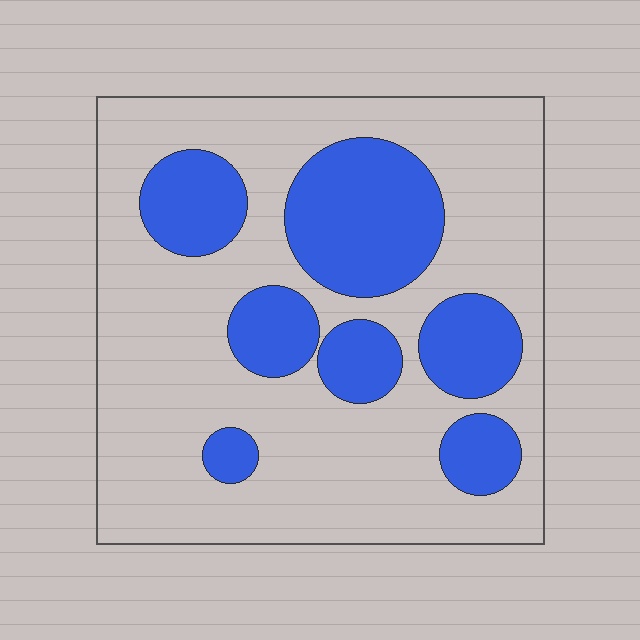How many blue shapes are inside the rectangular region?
7.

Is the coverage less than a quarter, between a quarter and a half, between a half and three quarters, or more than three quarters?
Between a quarter and a half.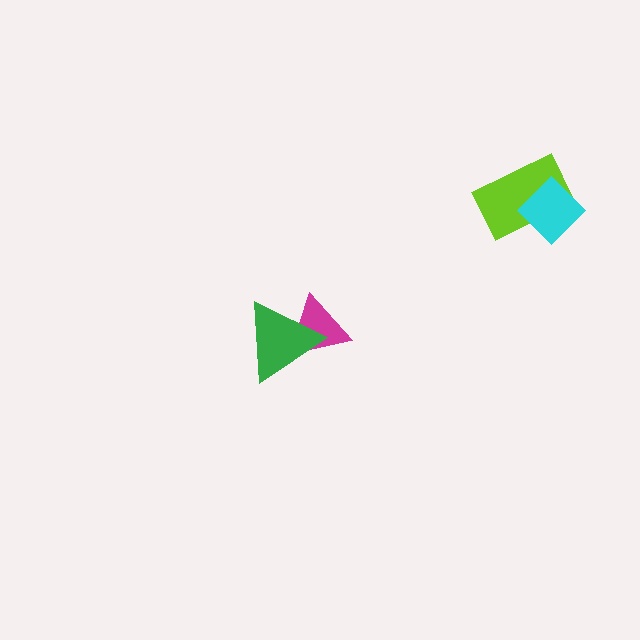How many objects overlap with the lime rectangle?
1 object overlaps with the lime rectangle.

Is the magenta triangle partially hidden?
Yes, it is partially covered by another shape.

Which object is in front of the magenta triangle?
The green triangle is in front of the magenta triangle.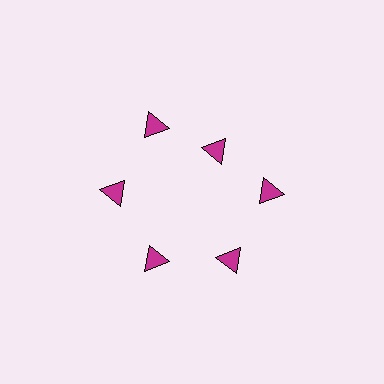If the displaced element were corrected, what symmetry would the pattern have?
It would have 6-fold rotational symmetry — the pattern would map onto itself every 60 degrees.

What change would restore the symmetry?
The symmetry would be restored by moving it outward, back onto the ring so that all 6 triangles sit at equal angles and equal distance from the center.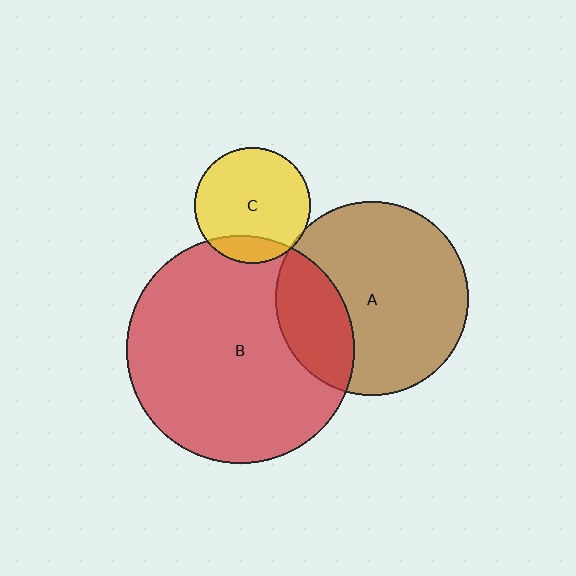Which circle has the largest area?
Circle B (red).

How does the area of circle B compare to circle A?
Approximately 1.4 times.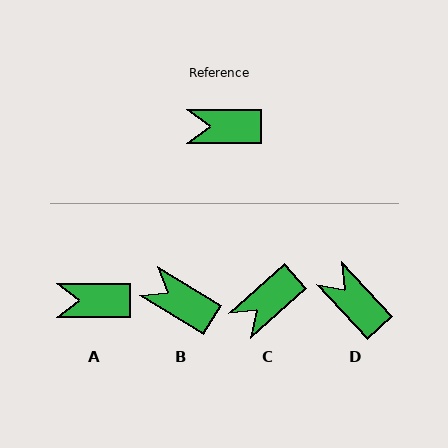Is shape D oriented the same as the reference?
No, it is off by about 47 degrees.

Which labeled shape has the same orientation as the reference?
A.